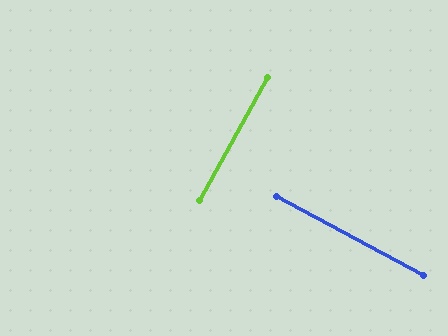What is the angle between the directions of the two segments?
Approximately 89 degrees.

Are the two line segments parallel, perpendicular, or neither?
Perpendicular — they meet at approximately 89°.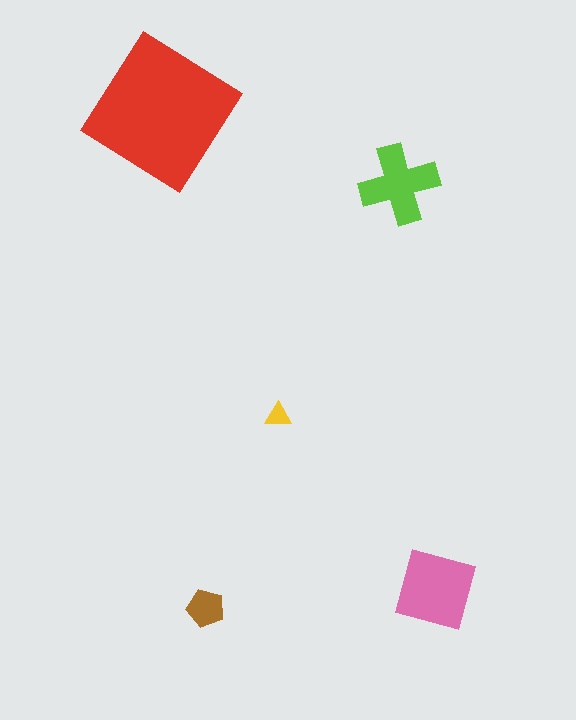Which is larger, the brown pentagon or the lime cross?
The lime cross.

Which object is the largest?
The red diamond.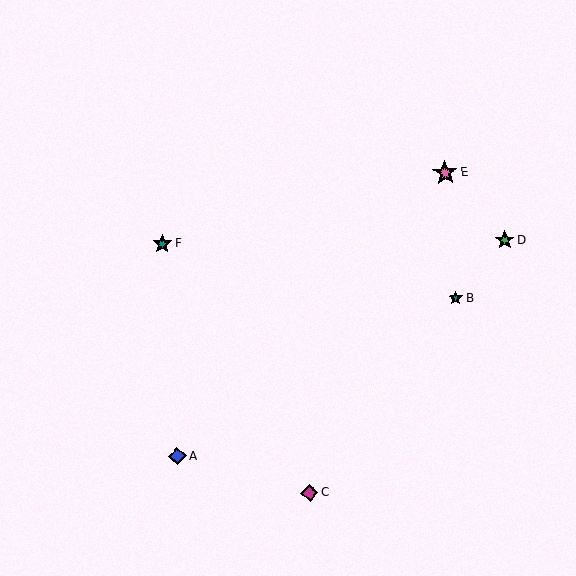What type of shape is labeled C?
Shape C is a magenta diamond.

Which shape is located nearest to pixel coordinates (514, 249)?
The green star (labeled D) at (505, 240) is nearest to that location.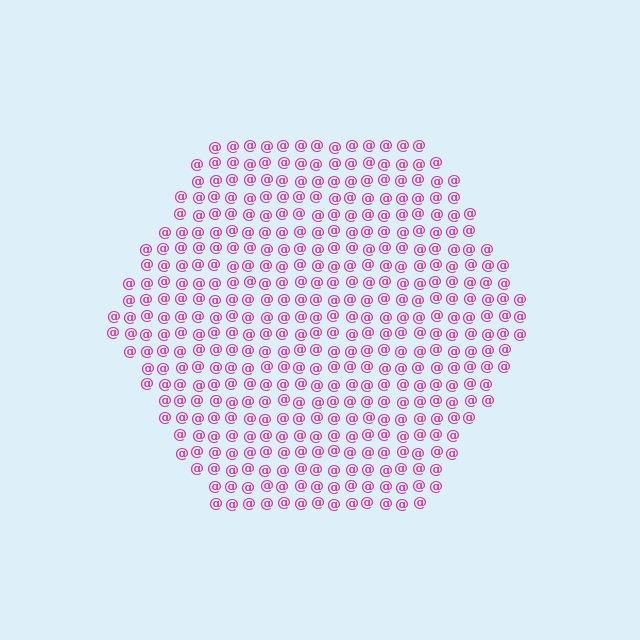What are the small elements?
The small elements are at signs.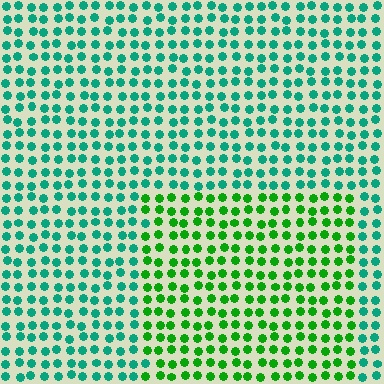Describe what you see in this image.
The image is filled with small teal elements in a uniform arrangement. A rectangle-shaped region is visible where the elements are tinted to a slightly different hue, forming a subtle color boundary.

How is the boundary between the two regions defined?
The boundary is defined purely by a slight shift in hue (about 44 degrees). Spacing, size, and orientation are identical on both sides.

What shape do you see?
I see a rectangle.